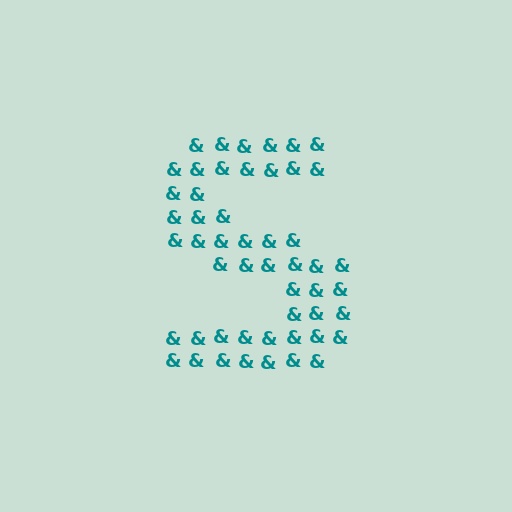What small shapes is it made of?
It is made of small ampersands.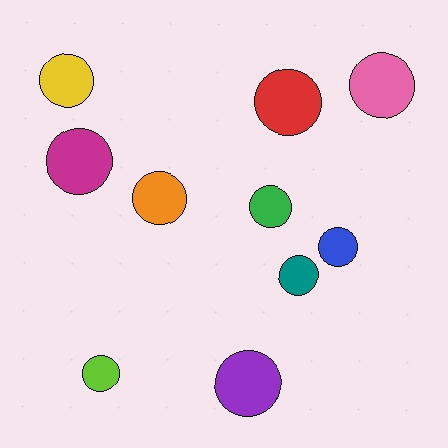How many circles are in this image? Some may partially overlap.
There are 10 circles.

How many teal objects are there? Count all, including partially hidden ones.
There is 1 teal object.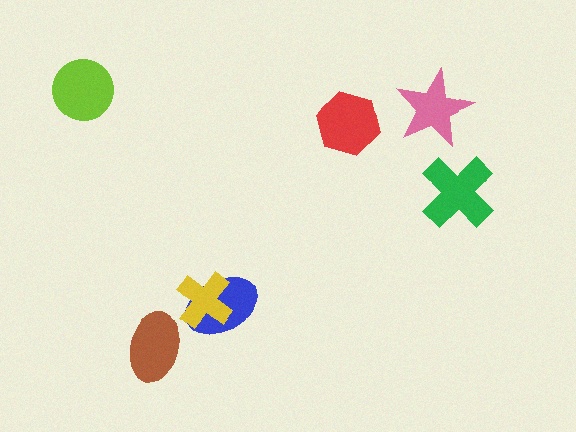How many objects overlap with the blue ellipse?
1 object overlaps with the blue ellipse.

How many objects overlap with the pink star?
0 objects overlap with the pink star.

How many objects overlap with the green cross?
0 objects overlap with the green cross.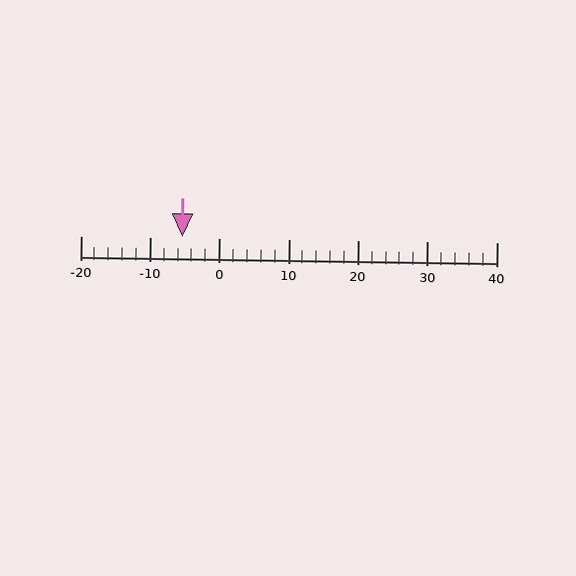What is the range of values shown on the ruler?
The ruler shows values from -20 to 40.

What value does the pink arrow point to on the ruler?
The pink arrow points to approximately -5.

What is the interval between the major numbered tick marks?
The major tick marks are spaced 10 units apart.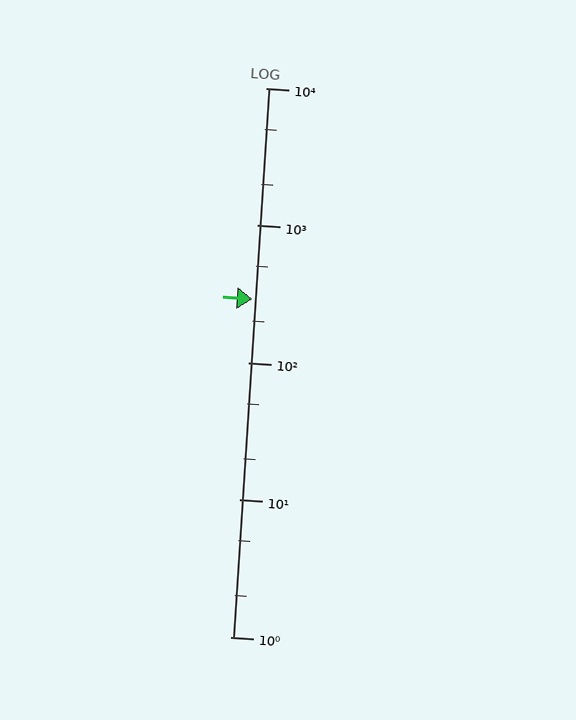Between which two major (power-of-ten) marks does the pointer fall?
The pointer is between 100 and 1000.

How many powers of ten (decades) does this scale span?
The scale spans 4 decades, from 1 to 10000.